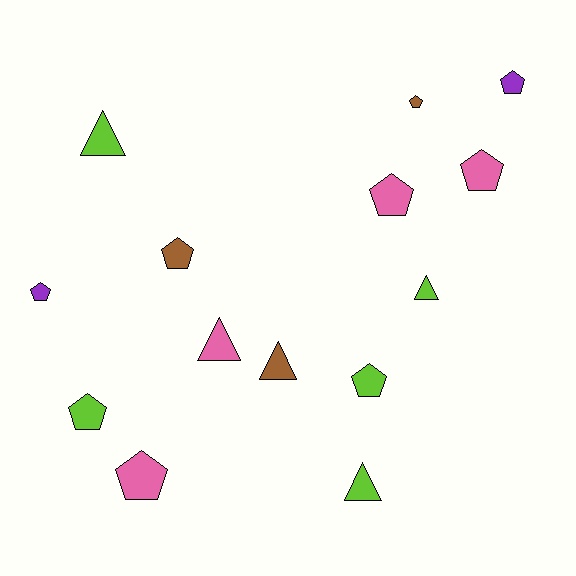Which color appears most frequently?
Lime, with 5 objects.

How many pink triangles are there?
There is 1 pink triangle.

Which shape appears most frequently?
Pentagon, with 9 objects.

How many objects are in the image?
There are 14 objects.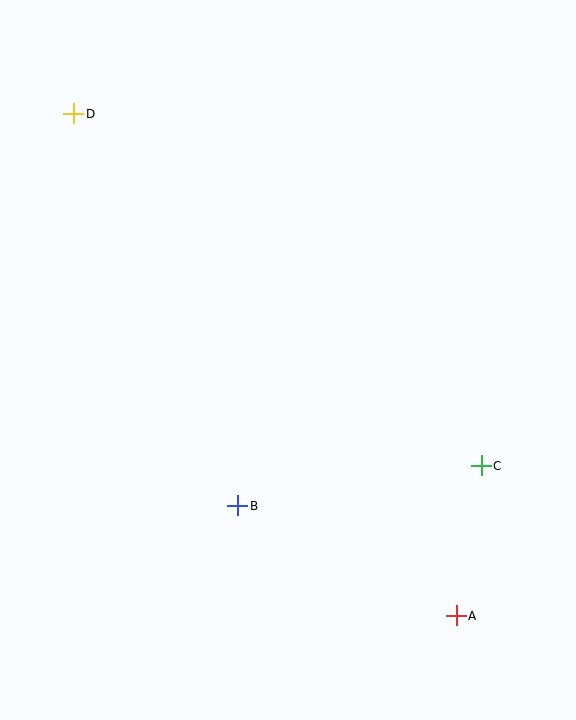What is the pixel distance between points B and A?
The distance between B and A is 244 pixels.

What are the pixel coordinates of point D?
Point D is at (74, 114).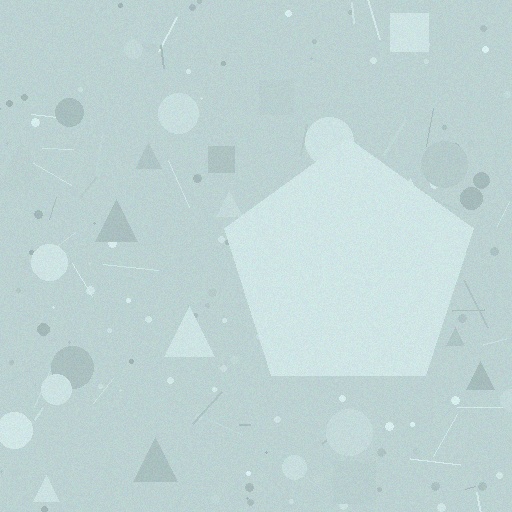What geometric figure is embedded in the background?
A pentagon is embedded in the background.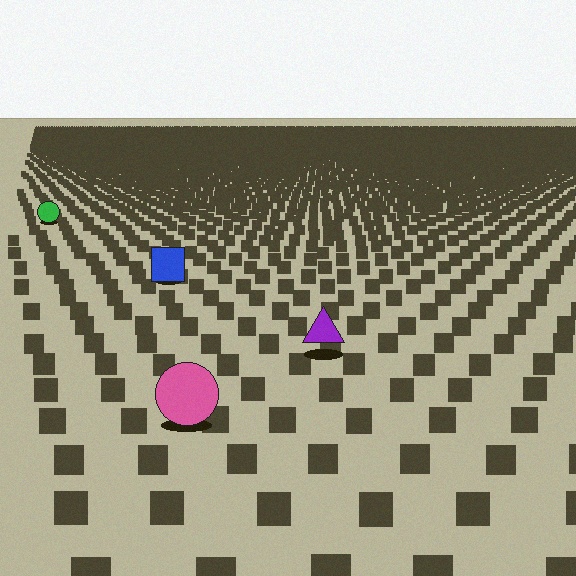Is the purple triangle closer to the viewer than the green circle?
Yes. The purple triangle is closer — you can tell from the texture gradient: the ground texture is coarser near it.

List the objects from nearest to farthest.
From nearest to farthest: the pink circle, the purple triangle, the blue square, the green circle.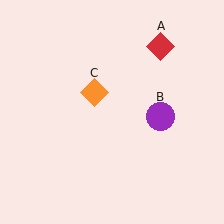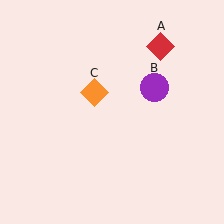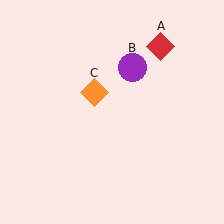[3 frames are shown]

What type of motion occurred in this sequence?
The purple circle (object B) rotated counterclockwise around the center of the scene.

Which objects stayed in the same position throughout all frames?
Red diamond (object A) and orange diamond (object C) remained stationary.